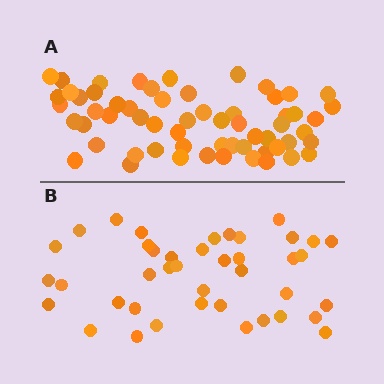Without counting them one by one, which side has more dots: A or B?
Region A (the top region) has more dots.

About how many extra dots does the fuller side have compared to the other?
Region A has approximately 20 more dots than region B.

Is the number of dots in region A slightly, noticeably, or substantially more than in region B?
Region A has substantially more. The ratio is roughly 1.5 to 1.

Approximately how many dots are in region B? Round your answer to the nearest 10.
About 40 dots. (The exact count is 41, which rounds to 40.)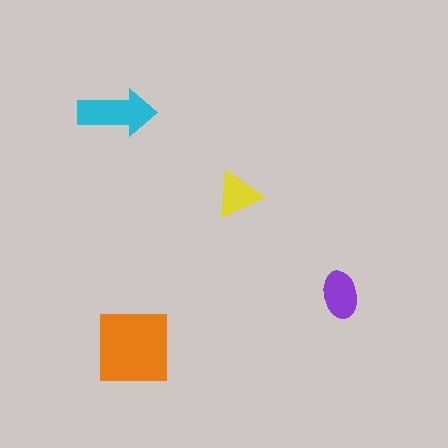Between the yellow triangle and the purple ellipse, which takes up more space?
The purple ellipse.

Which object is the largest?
The orange square.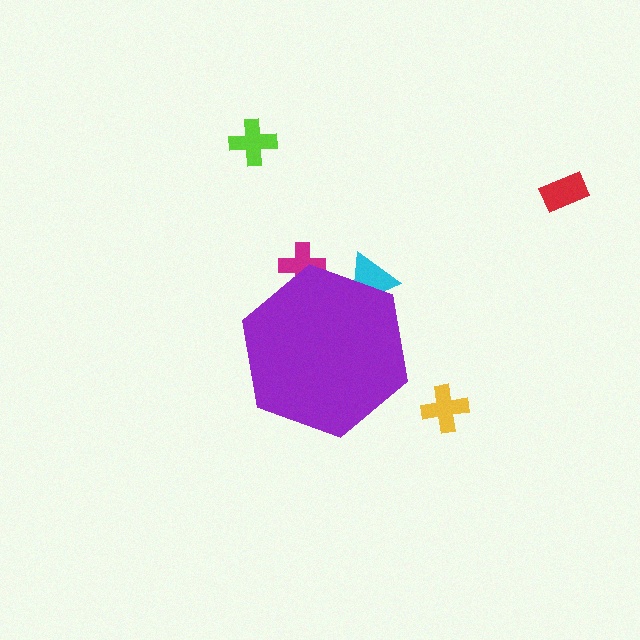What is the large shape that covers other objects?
A purple hexagon.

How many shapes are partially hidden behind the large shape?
2 shapes are partially hidden.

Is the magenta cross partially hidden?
Yes, the magenta cross is partially hidden behind the purple hexagon.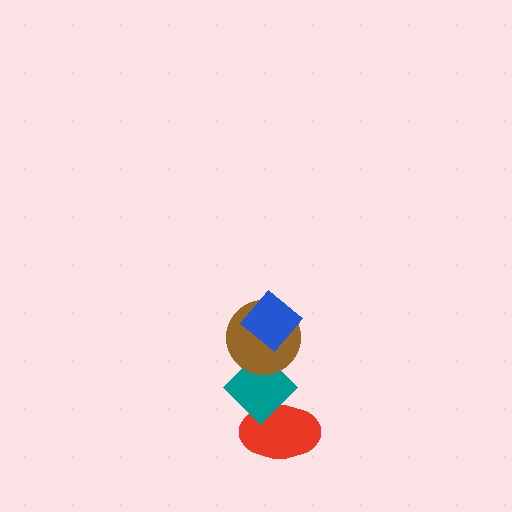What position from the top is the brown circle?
The brown circle is 2nd from the top.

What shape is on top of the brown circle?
The blue diamond is on top of the brown circle.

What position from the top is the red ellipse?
The red ellipse is 4th from the top.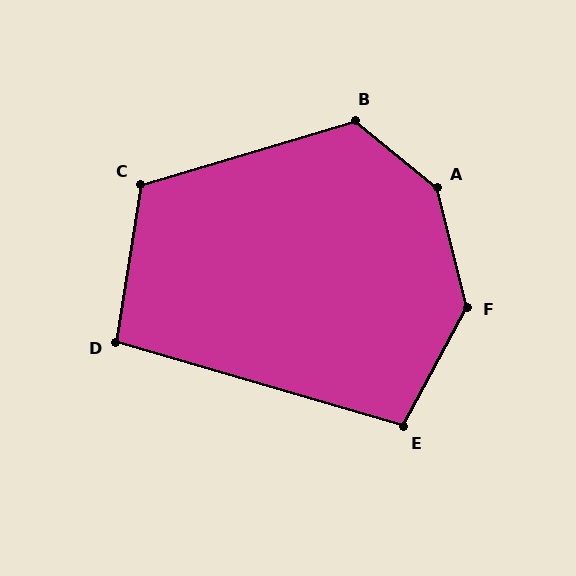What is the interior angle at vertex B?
Approximately 125 degrees (obtuse).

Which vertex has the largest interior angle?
A, at approximately 143 degrees.